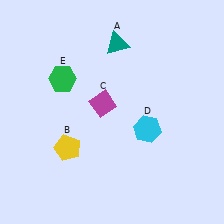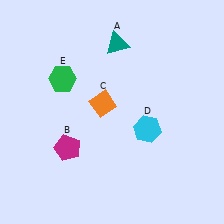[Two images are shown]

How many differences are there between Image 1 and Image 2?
There are 2 differences between the two images.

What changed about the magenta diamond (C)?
In Image 1, C is magenta. In Image 2, it changed to orange.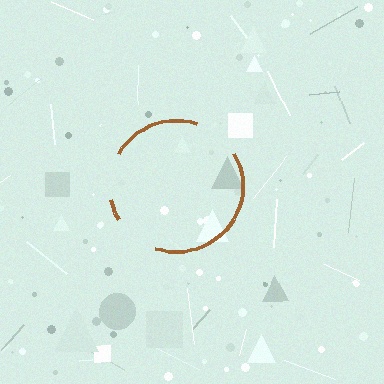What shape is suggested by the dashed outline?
The dashed outline suggests a circle.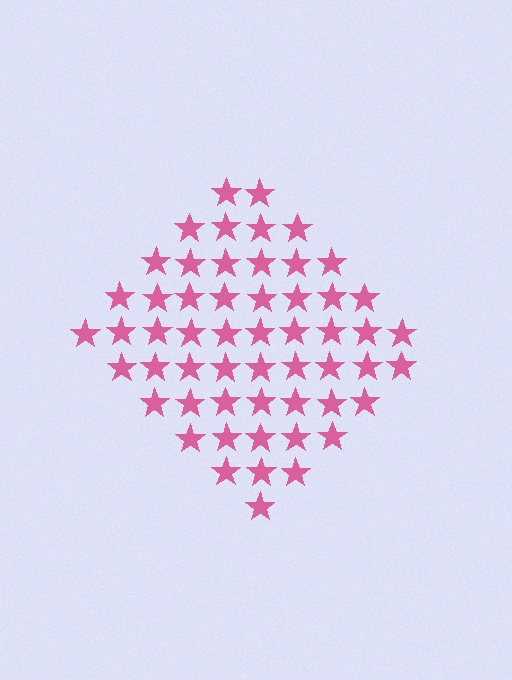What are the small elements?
The small elements are stars.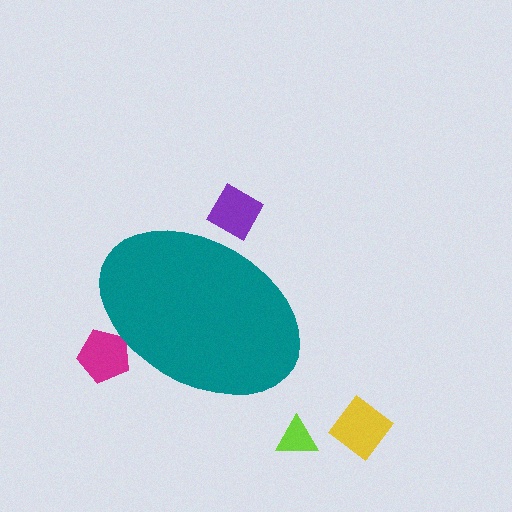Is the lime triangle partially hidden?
No, the lime triangle is fully visible.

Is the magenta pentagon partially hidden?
Yes, the magenta pentagon is partially hidden behind the teal ellipse.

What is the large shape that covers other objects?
A teal ellipse.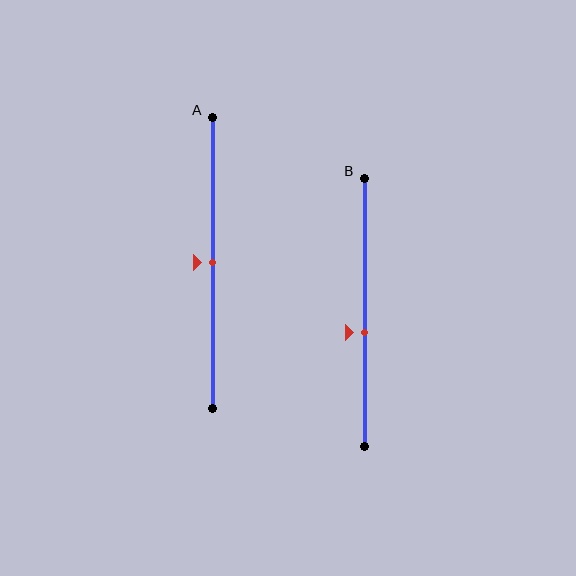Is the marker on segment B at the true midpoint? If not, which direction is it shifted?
No, the marker on segment B is shifted downward by about 7% of the segment length.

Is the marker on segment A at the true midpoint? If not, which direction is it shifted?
Yes, the marker on segment A is at the true midpoint.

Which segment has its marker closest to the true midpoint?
Segment A has its marker closest to the true midpoint.